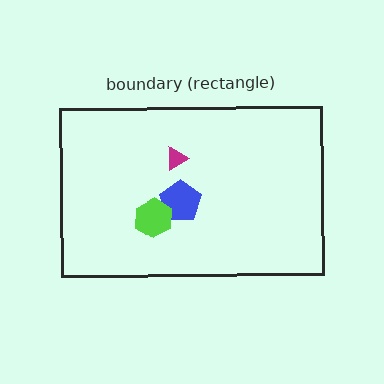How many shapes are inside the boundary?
3 inside, 0 outside.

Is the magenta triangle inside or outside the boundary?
Inside.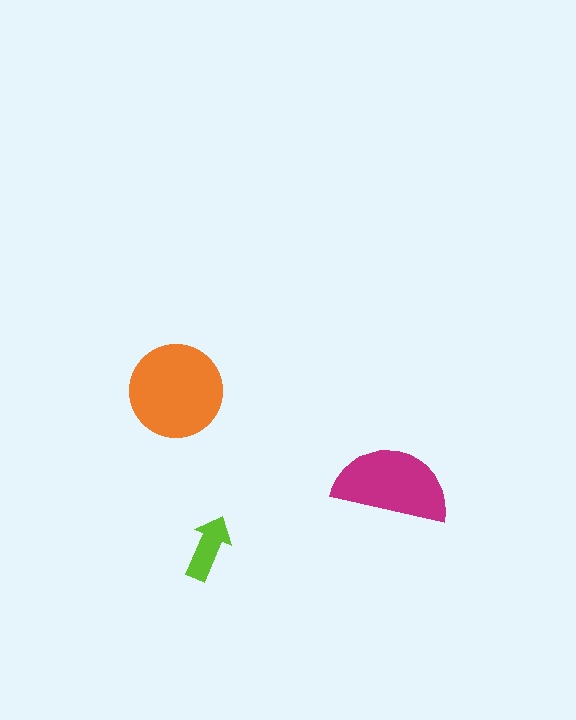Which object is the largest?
The orange circle.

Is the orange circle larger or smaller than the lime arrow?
Larger.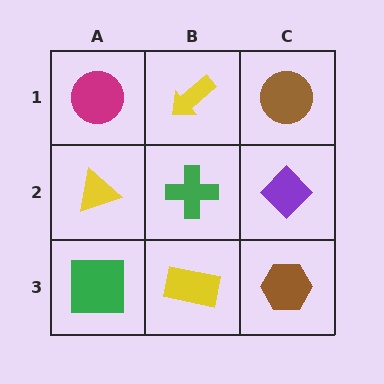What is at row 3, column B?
A yellow rectangle.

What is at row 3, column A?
A green square.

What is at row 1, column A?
A magenta circle.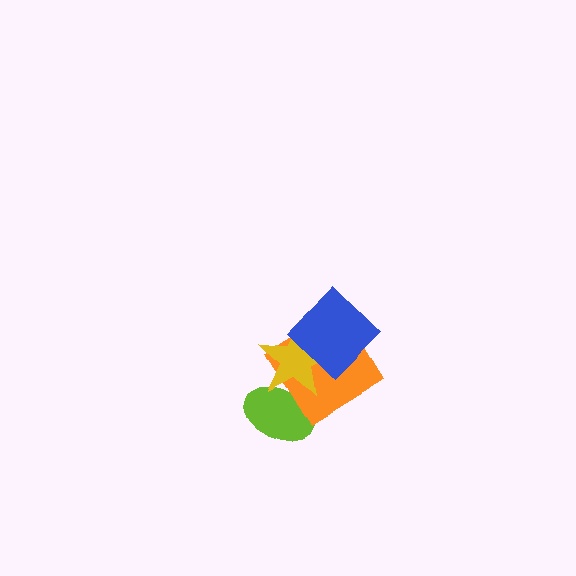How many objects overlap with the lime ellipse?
2 objects overlap with the lime ellipse.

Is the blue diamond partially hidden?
No, no other shape covers it.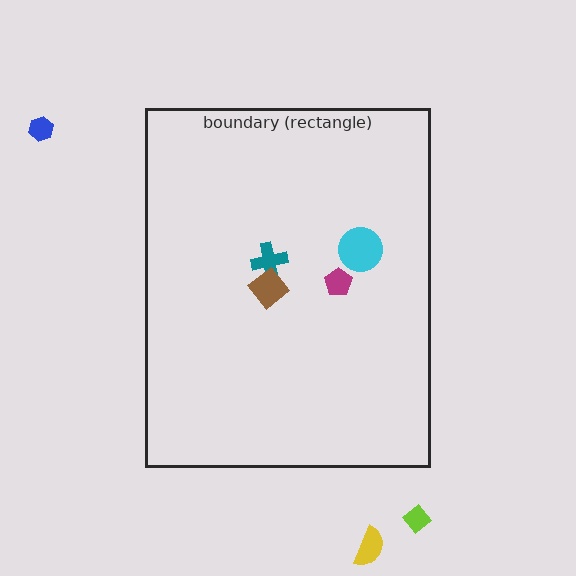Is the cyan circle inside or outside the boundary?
Inside.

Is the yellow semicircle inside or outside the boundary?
Outside.